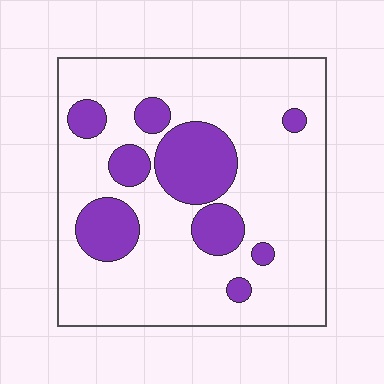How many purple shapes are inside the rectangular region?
9.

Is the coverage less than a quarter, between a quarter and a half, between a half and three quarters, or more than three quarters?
Less than a quarter.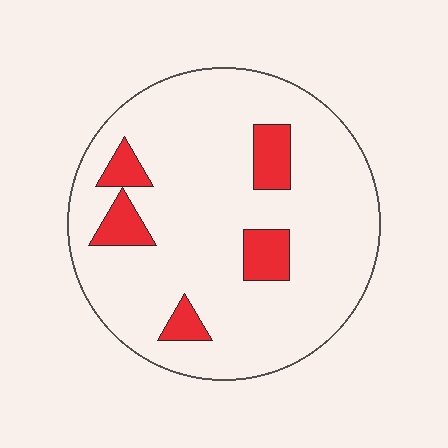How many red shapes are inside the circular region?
5.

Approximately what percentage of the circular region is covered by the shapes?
Approximately 15%.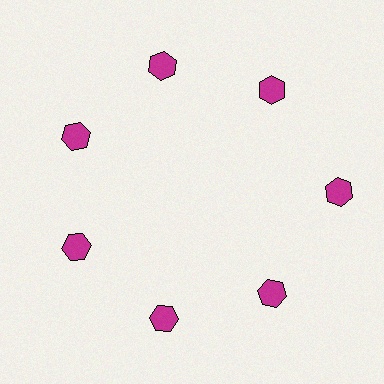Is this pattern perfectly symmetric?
No. The 7 magenta hexagons are arranged in a ring, but one element near the 3 o'clock position is pushed outward from the center, breaking the 7-fold rotational symmetry.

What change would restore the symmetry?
The symmetry would be restored by moving it inward, back onto the ring so that all 7 hexagons sit at equal angles and equal distance from the center.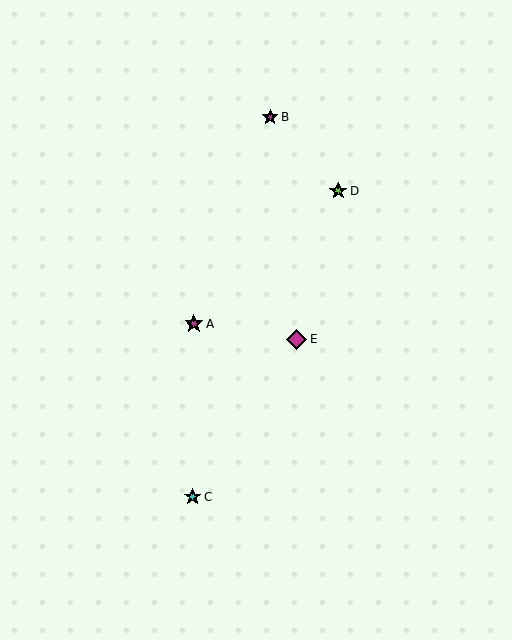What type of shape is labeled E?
Shape E is a magenta diamond.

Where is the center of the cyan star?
The center of the cyan star is at (193, 497).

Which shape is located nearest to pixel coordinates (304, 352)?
The magenta diamond (labeled E) at (297, 339) is nearest to that location.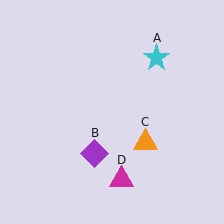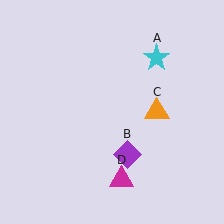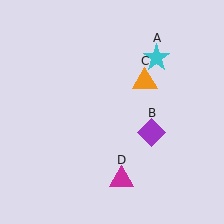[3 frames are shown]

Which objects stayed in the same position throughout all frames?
Cyan star (object A) and magenta triangle (object D) remained stationary.